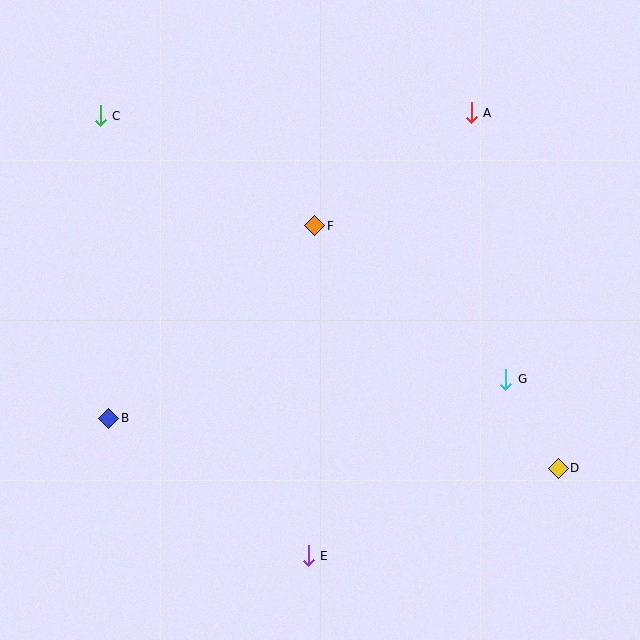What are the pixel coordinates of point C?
Point C is at (100, 116).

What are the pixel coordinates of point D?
Point D is at (558, 468).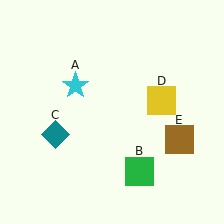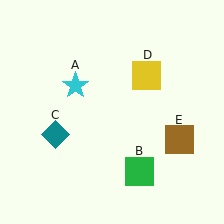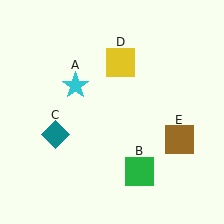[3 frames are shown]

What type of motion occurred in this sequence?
The yellow square (object D) rotated counterclockwise around the center of the scene.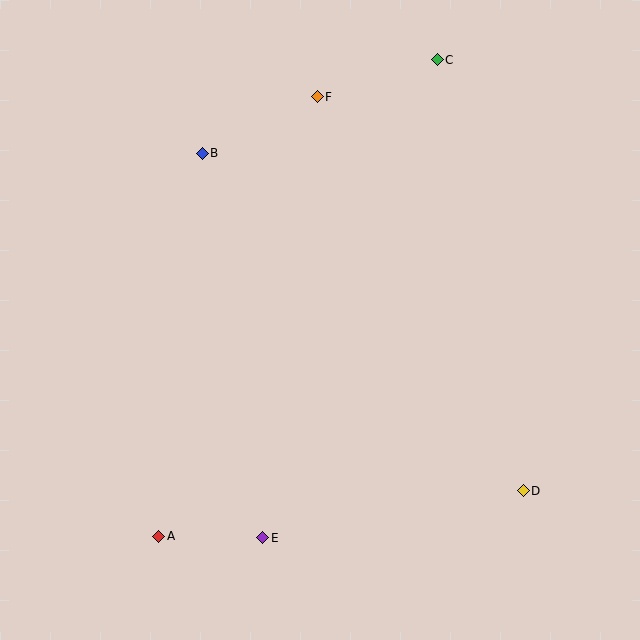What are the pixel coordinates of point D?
Point D is at (523, 491).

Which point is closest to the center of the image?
Point B at (202, 153) is closest to the center.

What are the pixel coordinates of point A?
Point A is at (159, 536).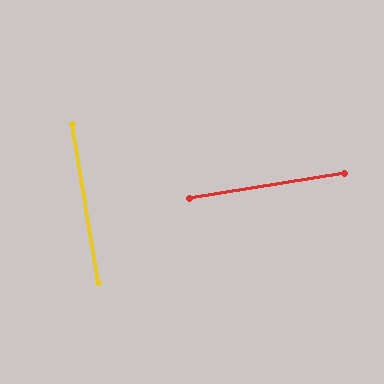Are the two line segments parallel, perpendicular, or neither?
Perpendicular — they meet at approximately 90°.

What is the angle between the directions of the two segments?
Approximately 90 degrees.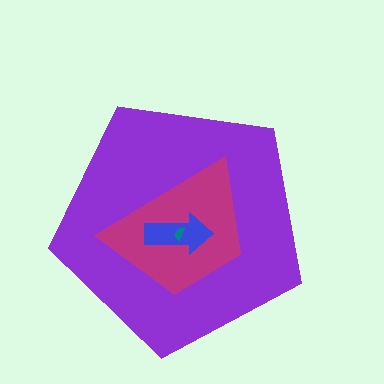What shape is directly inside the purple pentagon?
The magenta trapezoid.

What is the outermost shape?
The purple pentagon.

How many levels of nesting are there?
4.